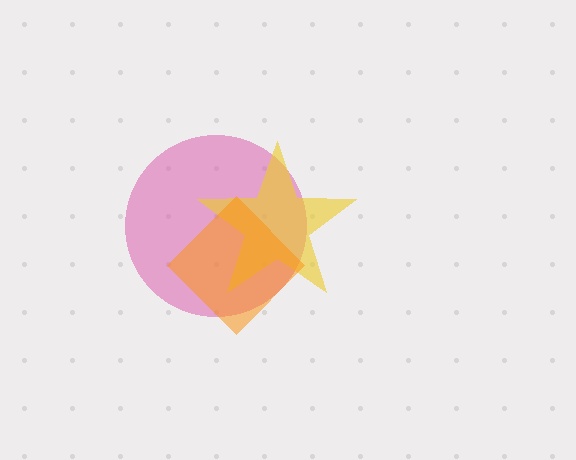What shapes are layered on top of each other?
The layered shapes are: a pink circle, a yellow star, an orange diamond.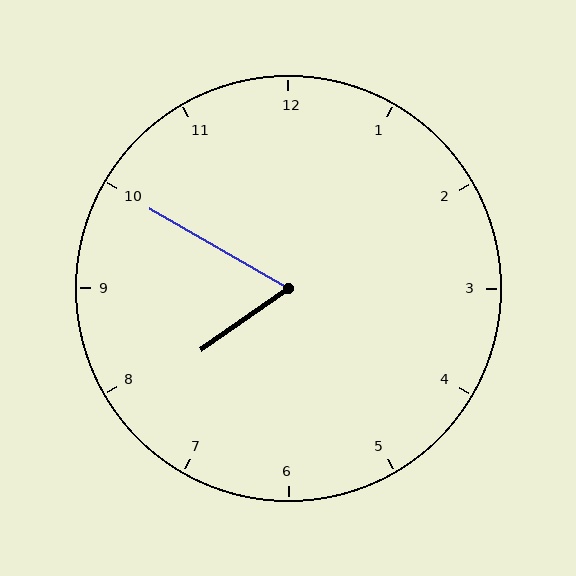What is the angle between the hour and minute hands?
Approximately 65 degrees.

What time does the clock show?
7:50.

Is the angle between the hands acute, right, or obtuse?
It is acute.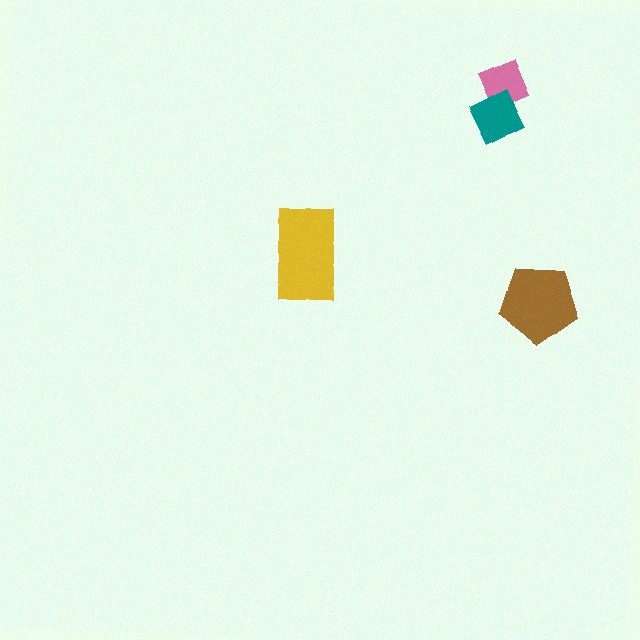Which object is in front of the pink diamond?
The teal diamond is in front of the pink diamond.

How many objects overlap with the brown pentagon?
0 objects overlap with the brown pentagon.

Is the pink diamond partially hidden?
Yes, it is partially covered by another shape.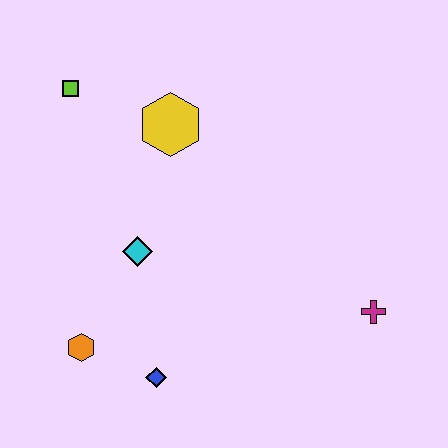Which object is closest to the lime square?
The yellow hexagon is closest to the lime square.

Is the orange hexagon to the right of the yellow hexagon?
No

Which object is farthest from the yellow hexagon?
The magenta cross is farthest from the yellow hexagon.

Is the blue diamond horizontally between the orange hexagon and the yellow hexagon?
Yes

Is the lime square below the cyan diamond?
No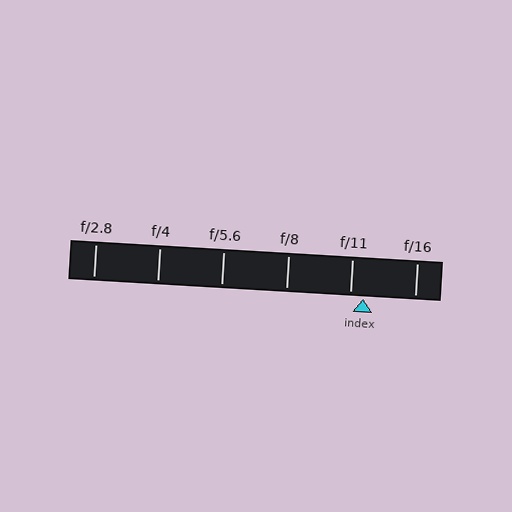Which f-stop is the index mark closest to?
The index mark is closest to f/11.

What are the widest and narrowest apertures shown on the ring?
The widest aperture shown is f/2.8 and the narrowest is f/16.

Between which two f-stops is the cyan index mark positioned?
The index mark is between f/11 and f/16.